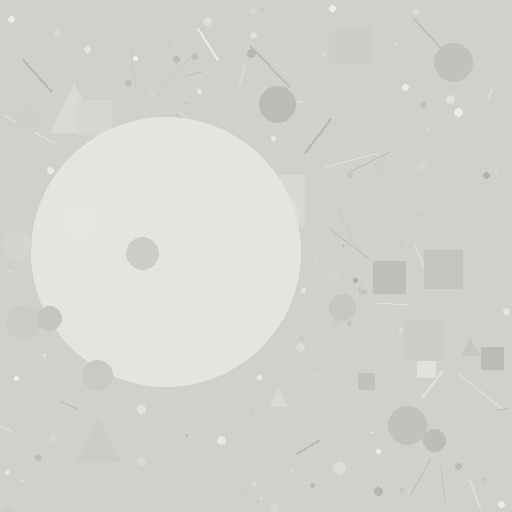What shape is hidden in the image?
A circle is hidden in the image.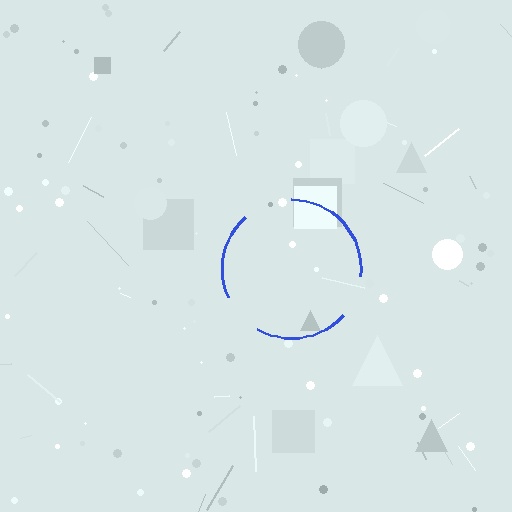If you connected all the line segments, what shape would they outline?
They would outline a circle.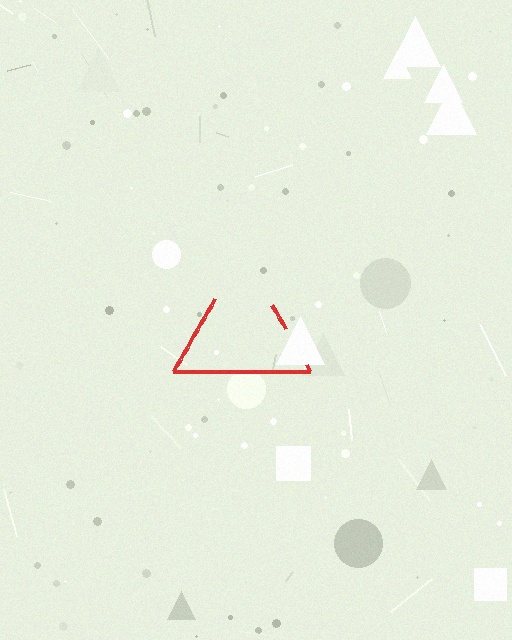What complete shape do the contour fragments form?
The contour fragments form a triangle.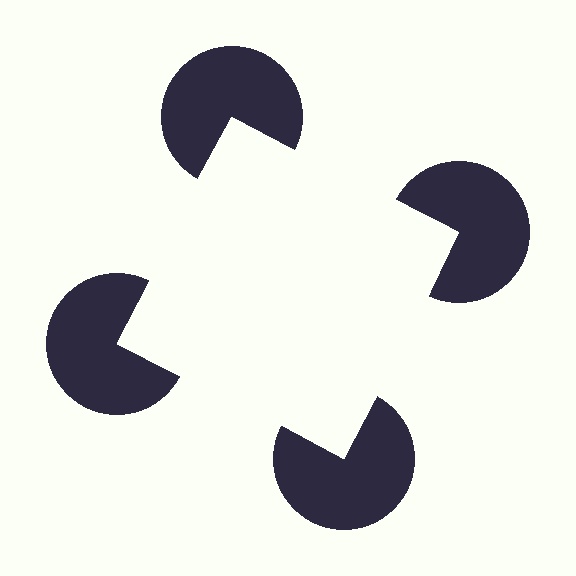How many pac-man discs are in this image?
There are 4 — one at each vertex of the illusory square.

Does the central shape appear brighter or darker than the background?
It typically appears slightly brighter than the background, even though no actual brightness change is drawn.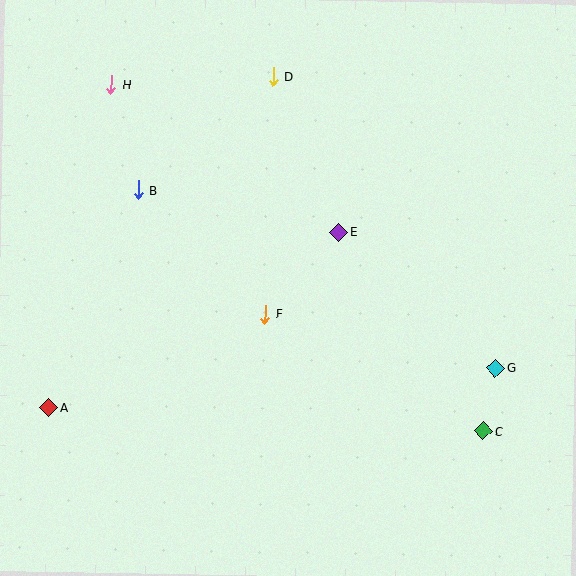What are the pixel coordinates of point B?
Point B is at (138, 190).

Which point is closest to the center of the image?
Point F at (265, 314) is closest to the center.